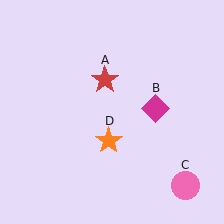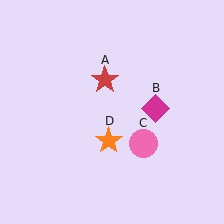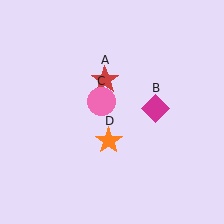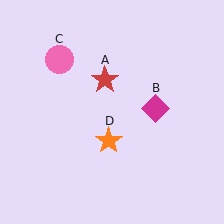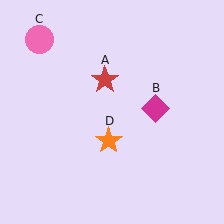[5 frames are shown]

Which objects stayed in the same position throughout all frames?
Red star (object A) and magenta diamond (object B) and orange star (object D) remained stationary.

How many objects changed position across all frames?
1 object changed position: pink circle (object C).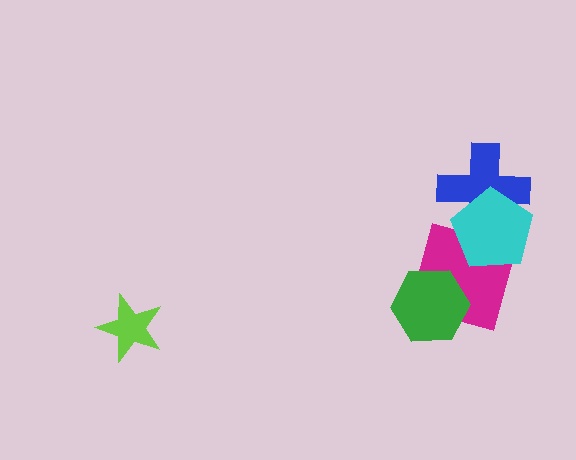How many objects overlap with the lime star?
0 objects overlap with the lime star.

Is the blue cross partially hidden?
Yes, it is partially covered by another shape.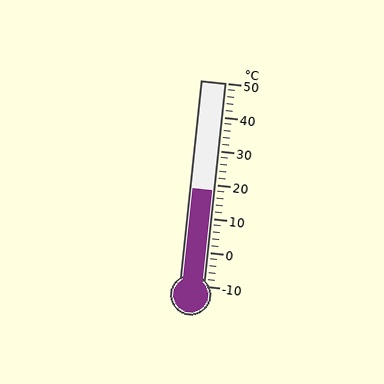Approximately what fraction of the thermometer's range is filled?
The thermometer is filled to approximately 45% of its range.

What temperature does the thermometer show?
The thermometer shows approximately 18°C.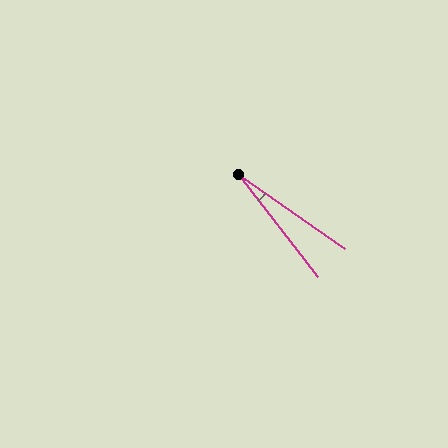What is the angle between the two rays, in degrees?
Approximately 17 degrees.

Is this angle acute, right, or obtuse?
It is acute.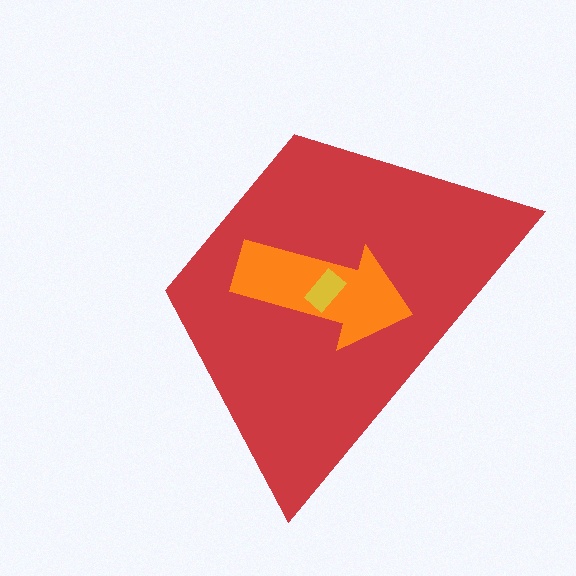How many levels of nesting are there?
3.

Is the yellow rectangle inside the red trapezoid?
Yes.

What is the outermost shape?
The red trapezoid.